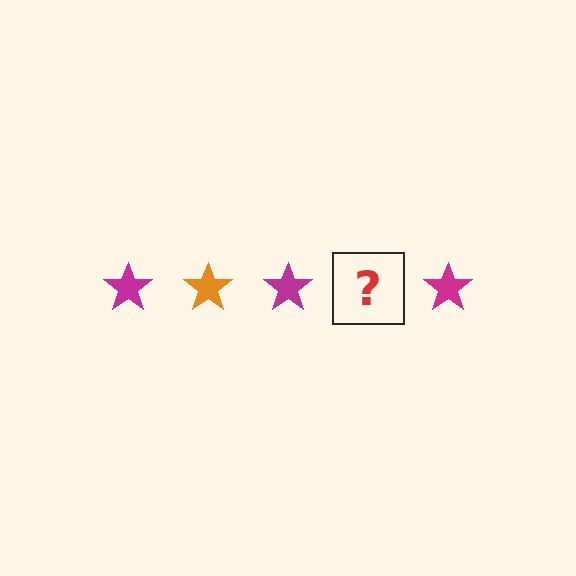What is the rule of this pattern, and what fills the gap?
The rule is that the pattern cycles through magenta, orange stars. The gap should be filled with an orange star.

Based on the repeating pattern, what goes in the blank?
The blank should be an orange star.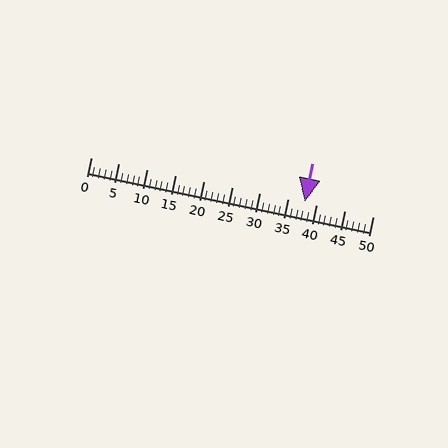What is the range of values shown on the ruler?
The ruler shows values from 0 to 50.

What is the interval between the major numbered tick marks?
The major tick marks are spaced 5 units apart.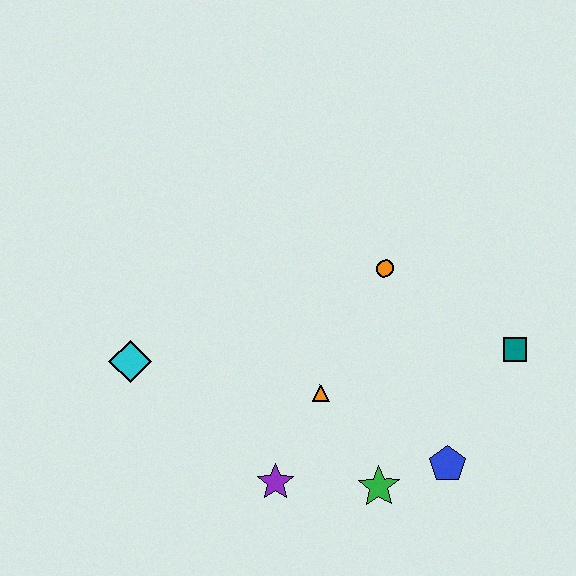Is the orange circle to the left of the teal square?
Yes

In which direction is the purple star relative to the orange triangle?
The purple star is below the orange triangle.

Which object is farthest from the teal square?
The cyan diamond is farthest from the teal square.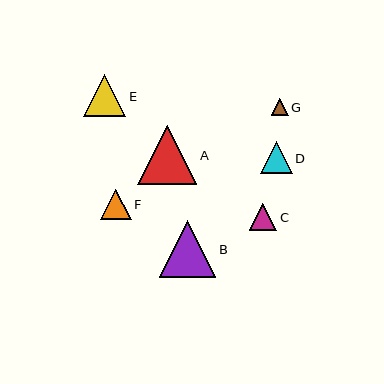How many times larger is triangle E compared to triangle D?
Triangle E is approximately 1.3 times the size of triangle D.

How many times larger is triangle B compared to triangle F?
Triangle B is approximately 1.9 times the size of triangle F.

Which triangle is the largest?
Triangle A is the largest with a size of approximately 59 pixels.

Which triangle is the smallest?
Triangle G is the smallest with a size of approximately 17 pixels.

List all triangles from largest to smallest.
From largest to smallest: A, B, E, D, F, C, G.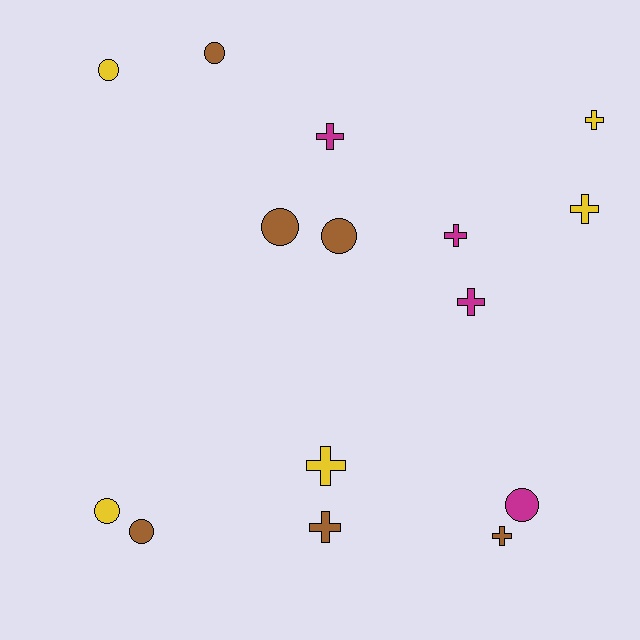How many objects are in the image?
There are 15 objects.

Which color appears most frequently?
Brown, with 6 objects.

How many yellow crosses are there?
There are 3 yellow crosses.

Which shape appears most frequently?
Cross, with 8 objects.